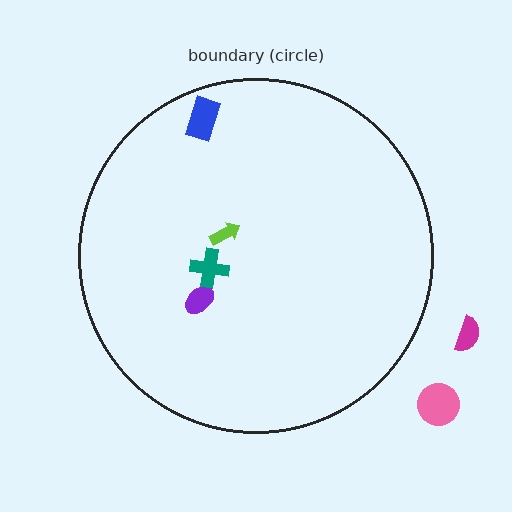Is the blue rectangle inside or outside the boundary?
Inside.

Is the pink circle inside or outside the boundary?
Outside.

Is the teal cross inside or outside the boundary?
Inside.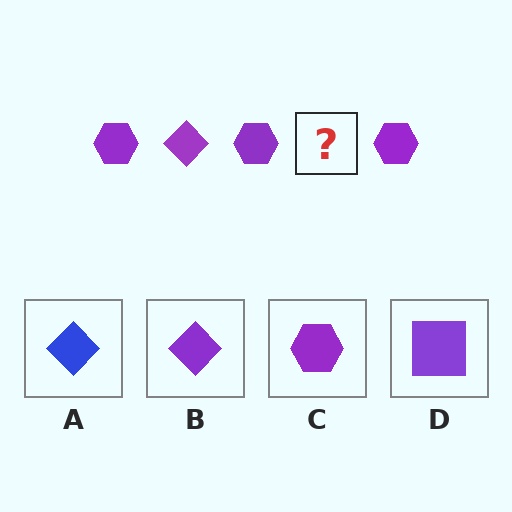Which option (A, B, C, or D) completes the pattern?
B.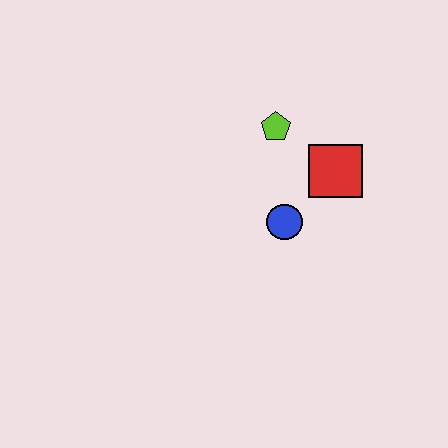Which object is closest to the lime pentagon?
The red square is closest to the lime pentagon.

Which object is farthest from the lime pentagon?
The blue circle is farthest from the lime pentagon.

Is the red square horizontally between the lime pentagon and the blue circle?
No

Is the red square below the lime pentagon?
Yes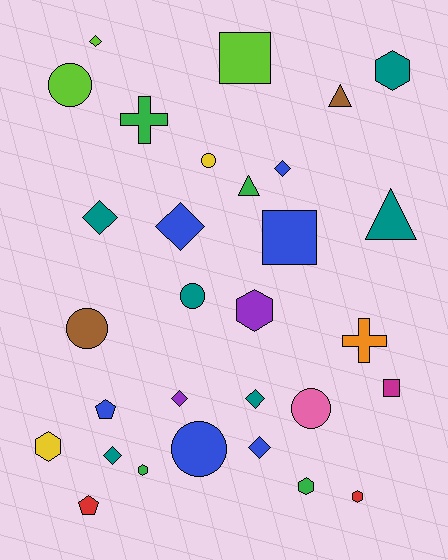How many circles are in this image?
There are 6 circles.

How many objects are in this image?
There are 30 objects.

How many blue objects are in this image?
There are 6 blue objects.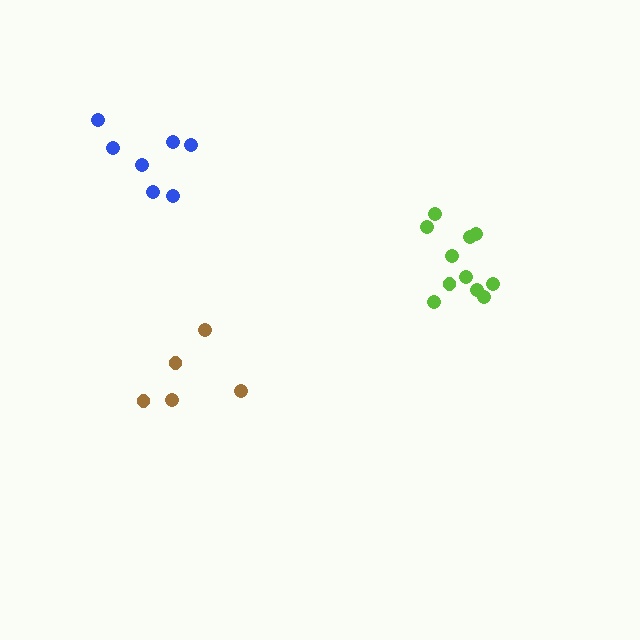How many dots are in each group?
Group 1: 5 dots, Group 2: 11 dots, Group 3: 7 dots (23 total).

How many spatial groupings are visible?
There are 3 spatial groupings.